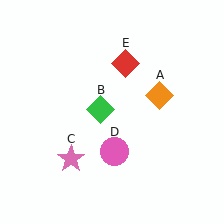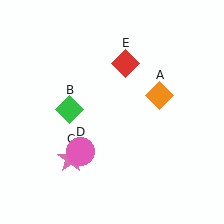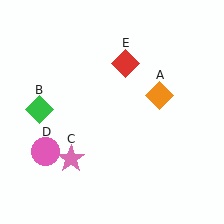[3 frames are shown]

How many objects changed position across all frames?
2 objects changed position: green diamond (object B), pink circle (object D).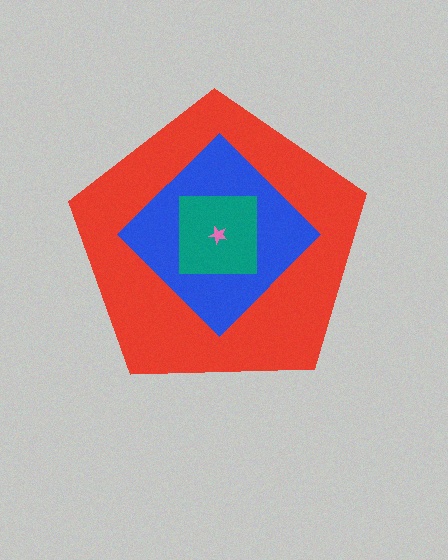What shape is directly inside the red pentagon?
The blue diamond.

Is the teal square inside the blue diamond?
Yes.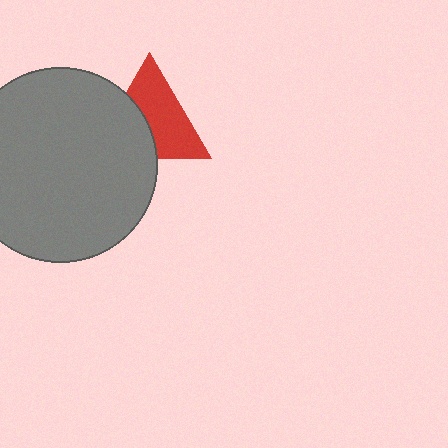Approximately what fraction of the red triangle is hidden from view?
Roughly 40% of the red triangle is hidden behind the gray circle.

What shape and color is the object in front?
The object in front is a gray circle.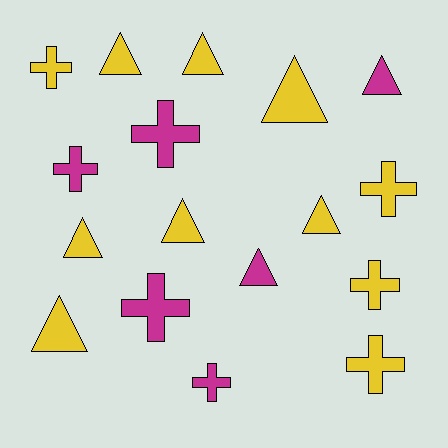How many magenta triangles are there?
There are 2 magenta triangles.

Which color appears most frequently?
Yellow, with 11 objects.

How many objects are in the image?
There are 17 objects.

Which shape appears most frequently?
Triangle, with 9 objects.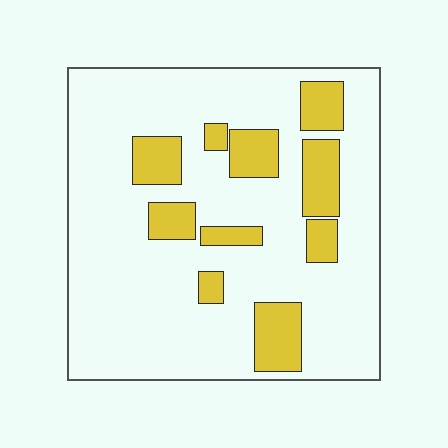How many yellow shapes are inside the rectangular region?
10.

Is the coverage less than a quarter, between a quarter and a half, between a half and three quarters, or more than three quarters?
Less than a quarter.